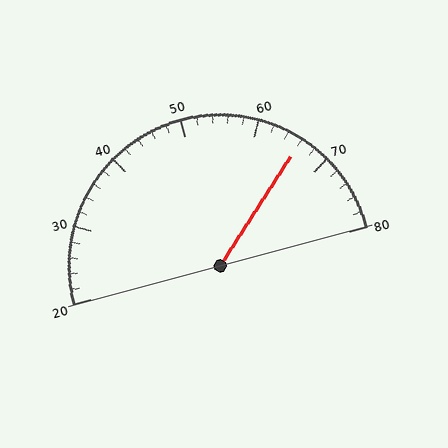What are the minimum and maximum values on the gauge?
The gauge ranges from 20 to 80.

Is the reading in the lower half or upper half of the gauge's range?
The reading is in the upper half of the range (20 to 80).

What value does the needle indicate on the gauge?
The needle indicates approximately 66.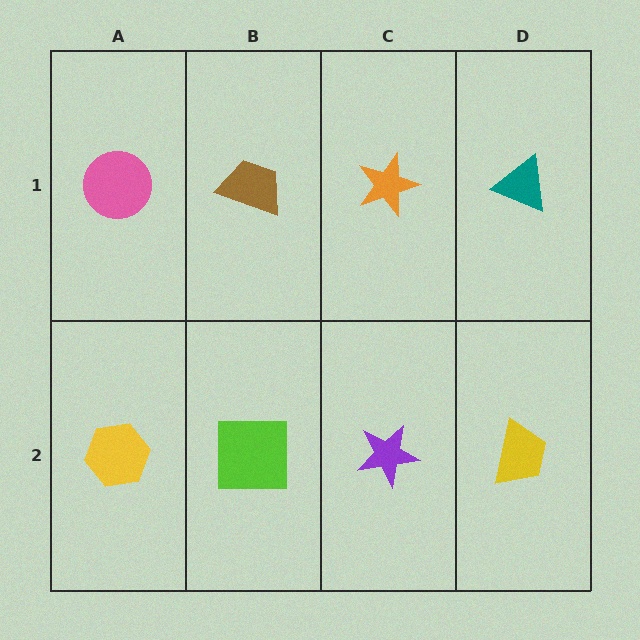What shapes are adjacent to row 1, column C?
A purple star (row 2, column C), a brown trapezoid (row 1, column B), a teal triangle (row 1, column D).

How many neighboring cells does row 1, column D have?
2.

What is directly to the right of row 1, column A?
A brown trapezoid.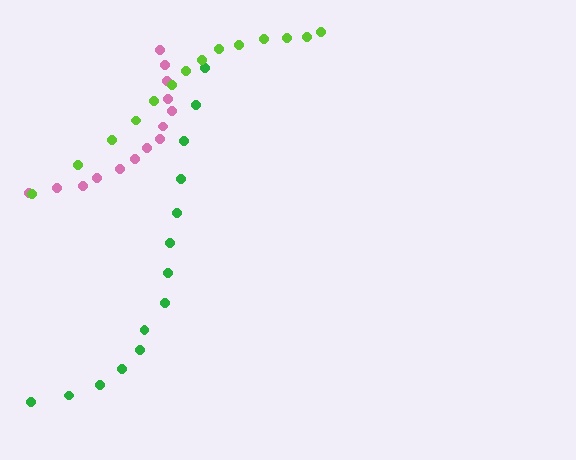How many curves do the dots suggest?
There are 3 distinct paths.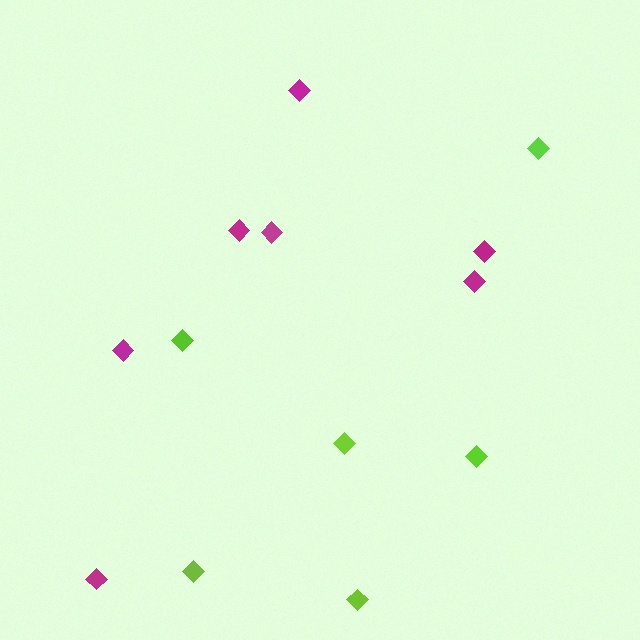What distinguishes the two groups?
There are 2 groups: one group of magenta diamonds (7) and one group of lime diamonds (6).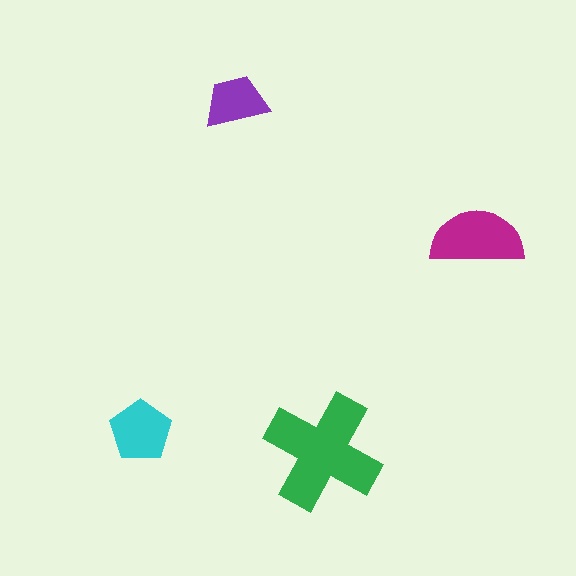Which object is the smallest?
The purple trapezoid.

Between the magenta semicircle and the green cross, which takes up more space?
The green cross.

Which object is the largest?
The green cross.